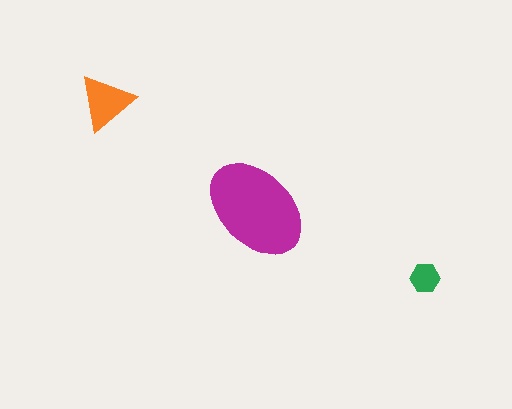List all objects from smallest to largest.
The green hexagon, the orange triangle, the magenta ellipse.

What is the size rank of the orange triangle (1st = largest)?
2nd.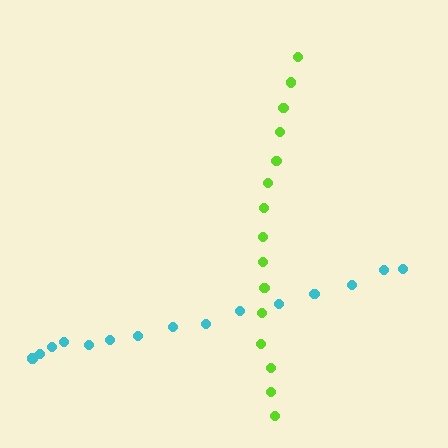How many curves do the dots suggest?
There are 2 distinct paths.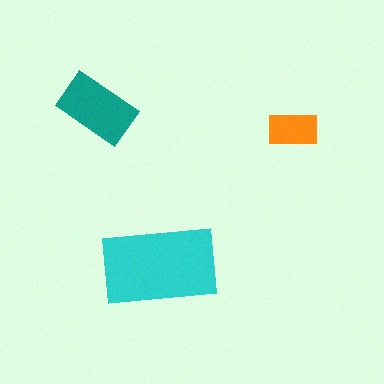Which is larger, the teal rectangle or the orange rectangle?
The teal one.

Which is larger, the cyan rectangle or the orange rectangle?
The cyan one.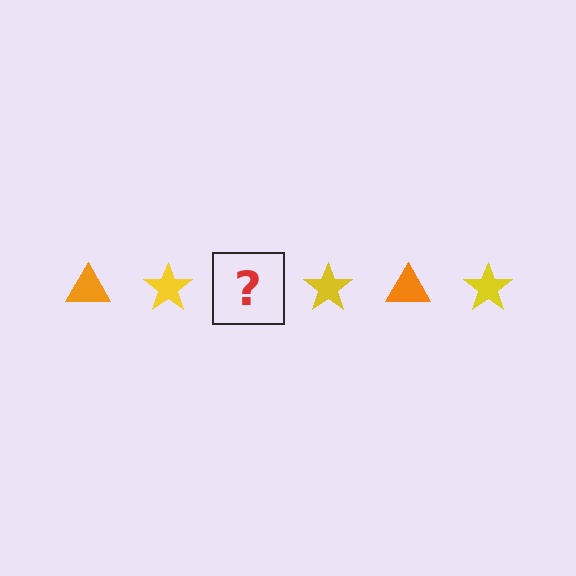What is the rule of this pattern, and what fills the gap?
The rule is that the pattern alternates between orange triangle and yellow star. The gap should be filled with an orange triangle.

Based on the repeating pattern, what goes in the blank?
The blank should be an orange triangle.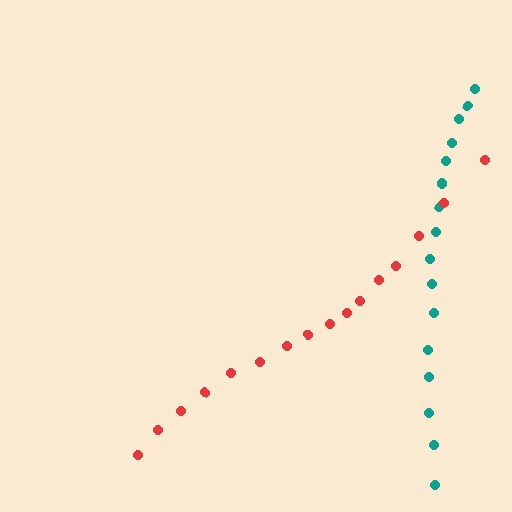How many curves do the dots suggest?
There are 2 distinct paths.